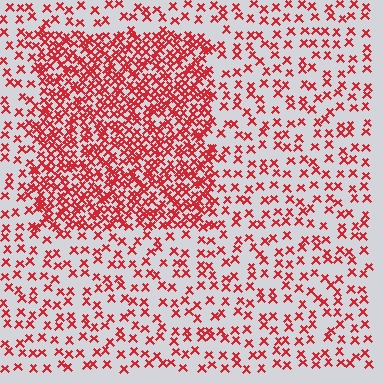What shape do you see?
I see a rectangle.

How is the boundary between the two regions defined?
The boundary is defined by a change in element density (approximately 2.6x ratio). All elements are the same color, size, and shape.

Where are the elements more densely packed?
The elements are more densely packed inside the rectangle boundary.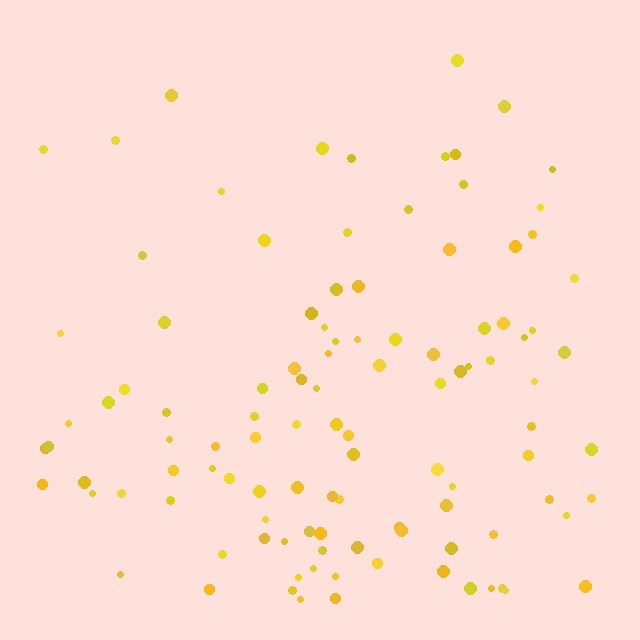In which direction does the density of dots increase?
From top to bottom, with the bottom side densest.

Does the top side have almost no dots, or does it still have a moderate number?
Still a moderate number, just noticeably fewer than the bottom.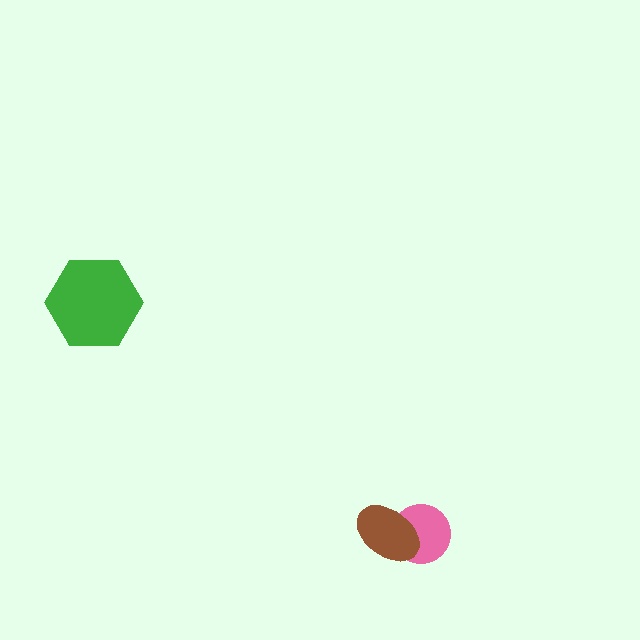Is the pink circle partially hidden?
Yes, it is partially covered by another shape.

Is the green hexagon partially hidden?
No, no other shape covers it.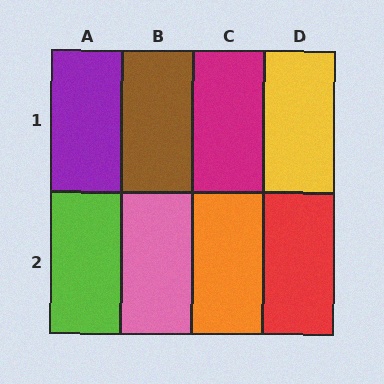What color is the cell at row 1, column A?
Purple.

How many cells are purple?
1 cell is purple.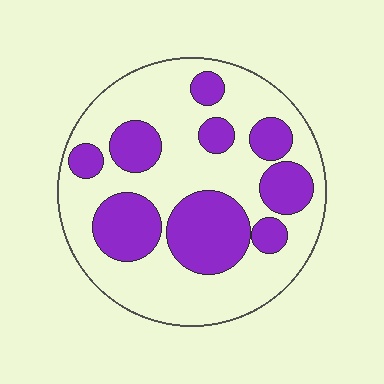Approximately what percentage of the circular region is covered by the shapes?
Approximately 35%.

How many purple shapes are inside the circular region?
9.